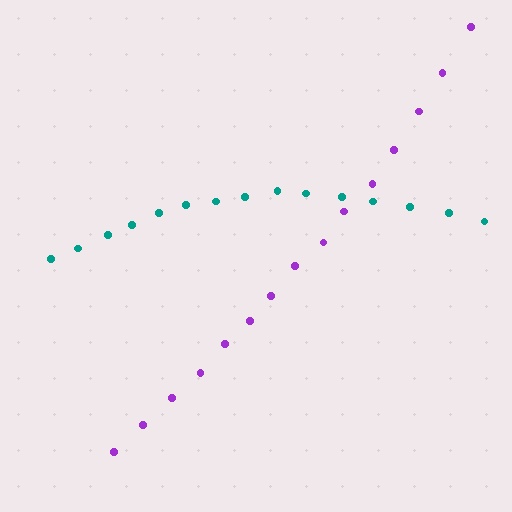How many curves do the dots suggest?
There are 2 distinct paths.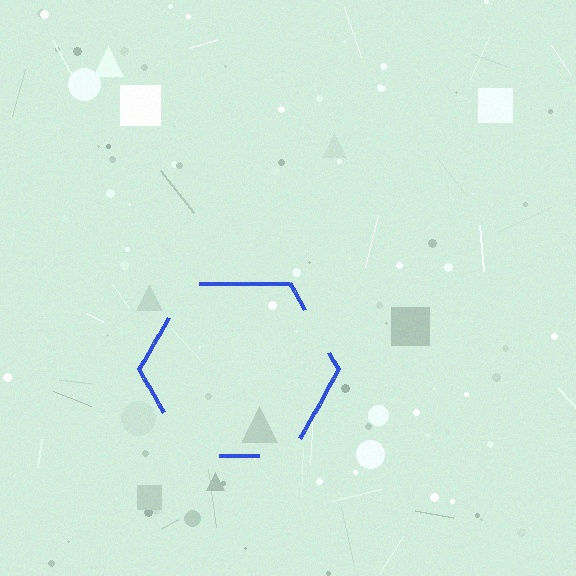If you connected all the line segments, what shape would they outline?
They would outline a hexagon.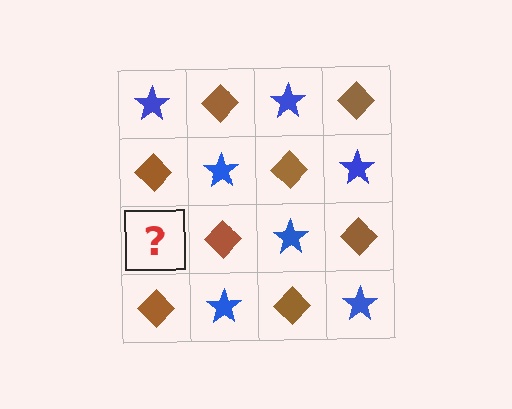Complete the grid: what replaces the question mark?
The question mark should be replaced with a blue star.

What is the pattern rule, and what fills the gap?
The rule is that it alternates blue star and brown diamond in a checkerboard pattern. The gap should be filled with a blue star.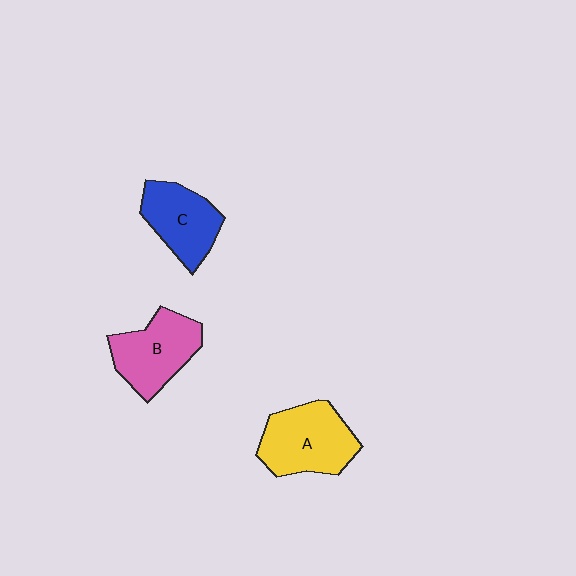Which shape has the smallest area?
Shape C (blue).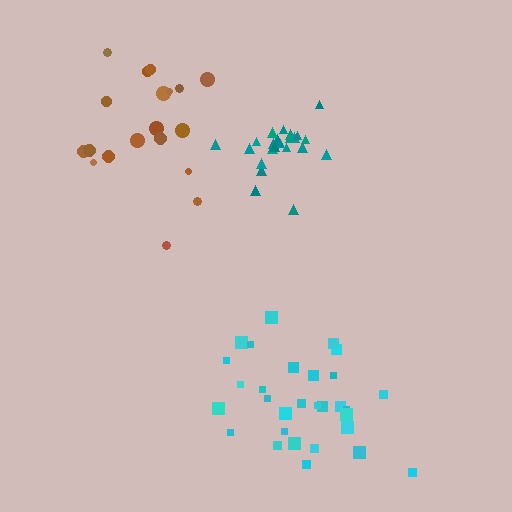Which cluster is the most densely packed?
Teal.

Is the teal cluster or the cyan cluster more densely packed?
Teal.